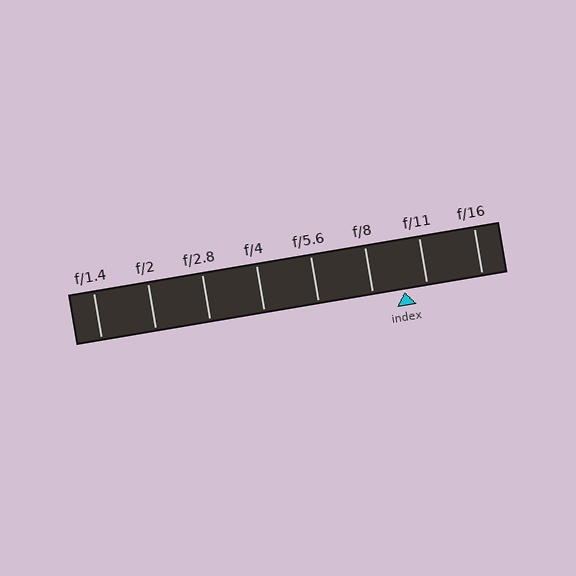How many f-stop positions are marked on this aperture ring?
There are 8 f-stop positions marked.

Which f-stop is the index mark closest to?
The index mark is closest to f/11.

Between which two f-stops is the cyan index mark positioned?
The index mark is between f/8 and f/11.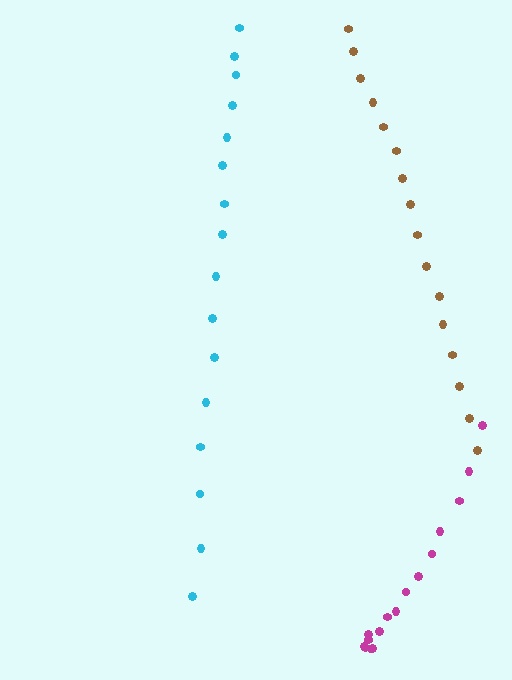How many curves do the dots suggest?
There are 3 distinct paths.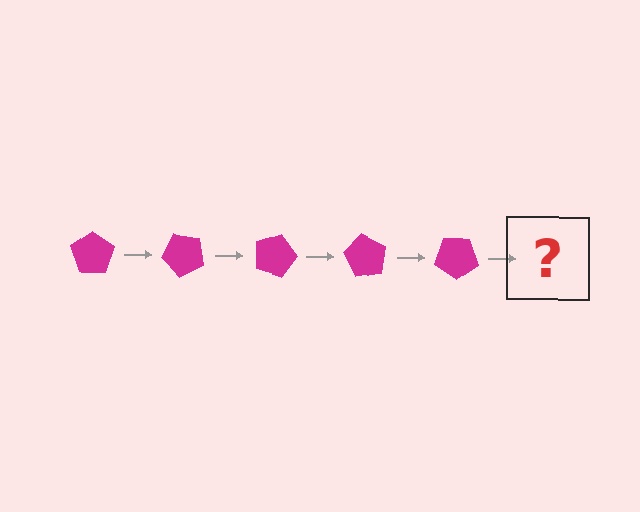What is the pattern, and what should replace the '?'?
The pattern is that the pentagon rotates 45 degrees each step. The '?' should be a magenta pentagon rotated 225 degrees.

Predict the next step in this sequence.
The next step is a magenta pentagon rotated 225 degrees.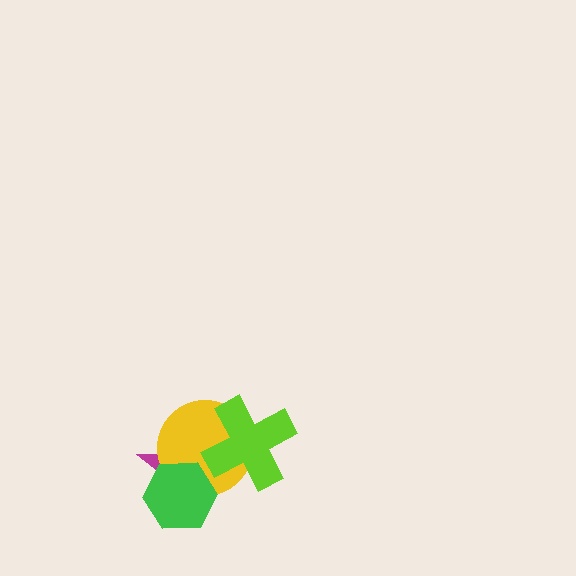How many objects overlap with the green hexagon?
2 objects overlap with the green hexagon.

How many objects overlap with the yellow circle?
3 objects overlap with the yellow circle.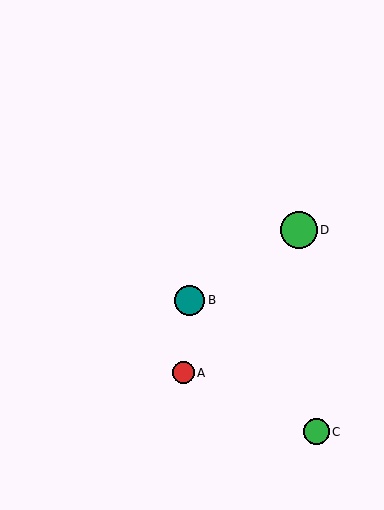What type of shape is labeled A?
Shape A is a red circle.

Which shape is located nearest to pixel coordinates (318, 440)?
The green circle (labeled C) at (317, 432) is nearest to that location.